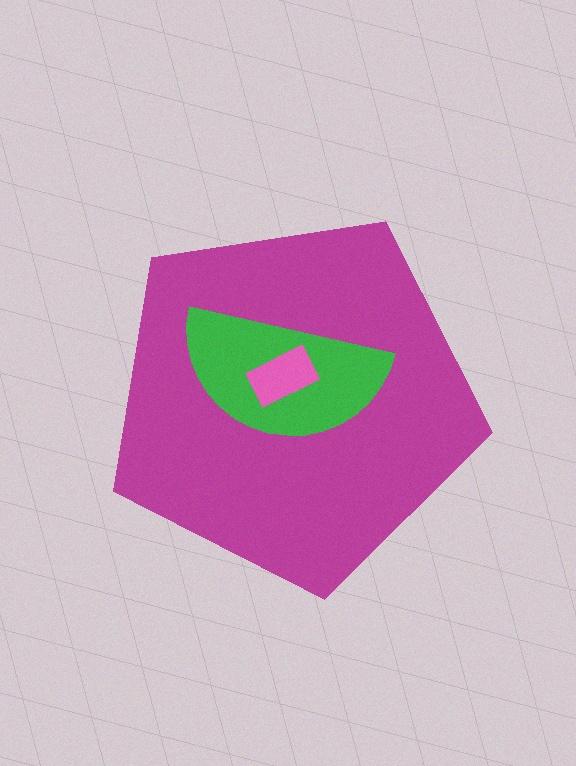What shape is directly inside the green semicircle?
The pink rectangle.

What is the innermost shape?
The pink rectangle.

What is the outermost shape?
The magenta pentagon.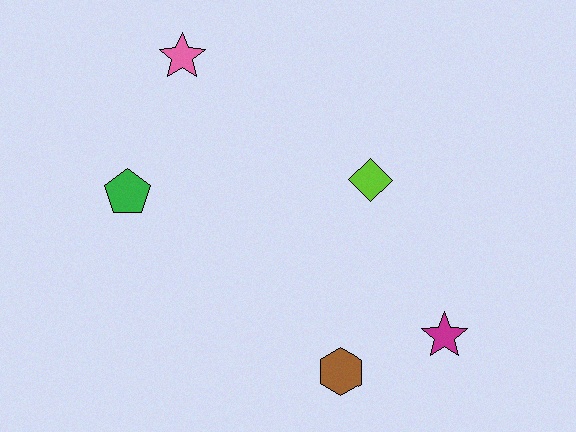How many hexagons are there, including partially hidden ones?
There is 1 hexagon.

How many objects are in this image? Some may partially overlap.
There are 5 objects.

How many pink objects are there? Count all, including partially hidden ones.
There is 1 pink object.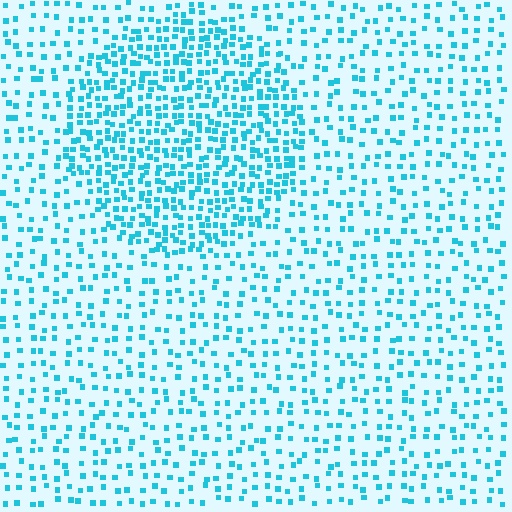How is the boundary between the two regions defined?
The boundary is defined by a change in element density (approximately 2.1x ratio). All elements are the same color, size, and shape.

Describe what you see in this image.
The image contains small cyan elements arranged at two different densities. A circle-shaped region is visible where the elements are more densely packed than the surrounding area.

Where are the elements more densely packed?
The elements are more densely packed inside the circle boundary.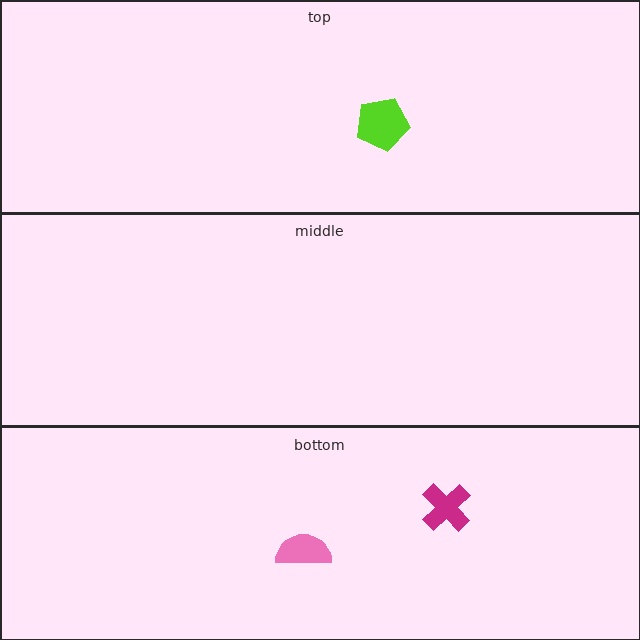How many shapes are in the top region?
1.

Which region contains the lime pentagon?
The top region.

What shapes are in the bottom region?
The magenta cross, the pink semicircle.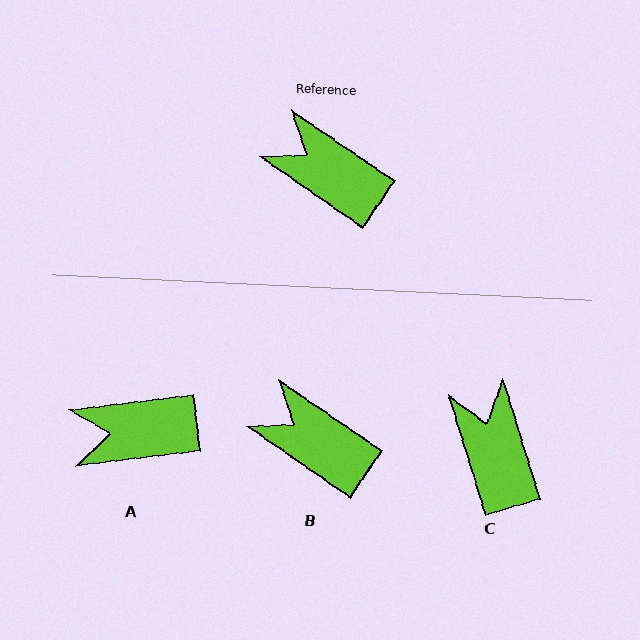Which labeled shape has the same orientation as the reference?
B.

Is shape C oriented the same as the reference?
No, it is off by about 39 degrees.